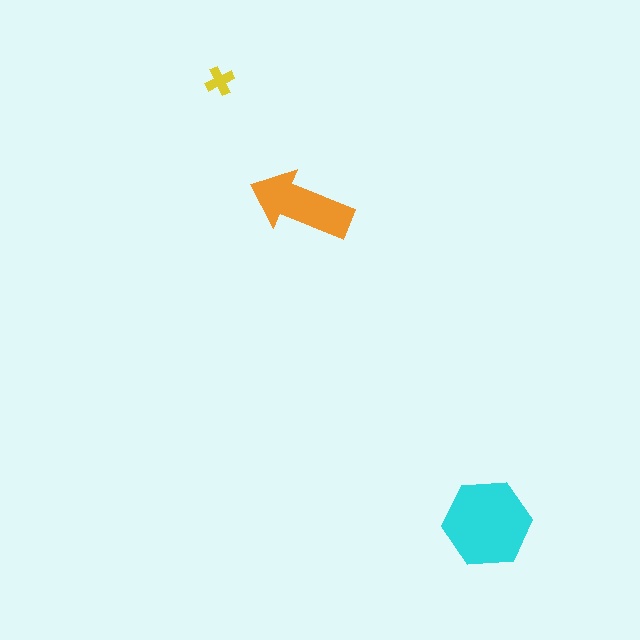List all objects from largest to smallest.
The cyan hexagon, the orange arrow, the yellow cross.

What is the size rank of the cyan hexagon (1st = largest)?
1st.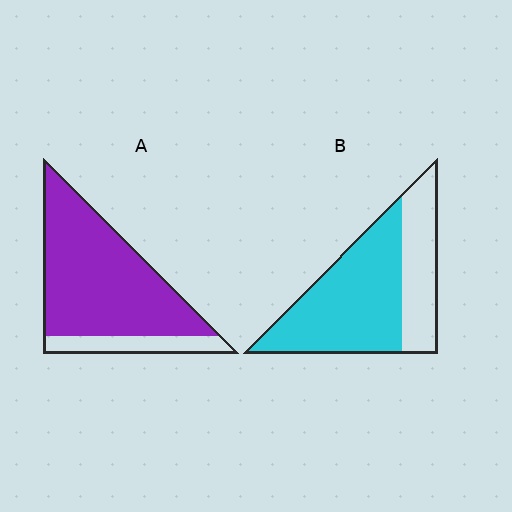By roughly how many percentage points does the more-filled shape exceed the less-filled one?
By roughly 15 percentage points (A over B).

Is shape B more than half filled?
Yes.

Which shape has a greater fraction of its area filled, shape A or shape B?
Shape A.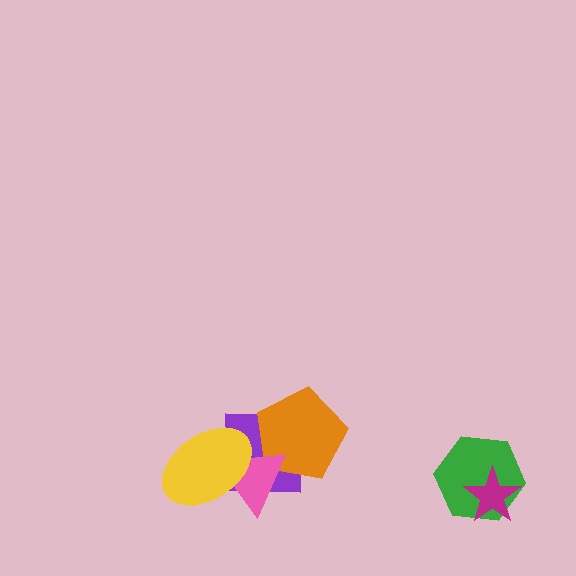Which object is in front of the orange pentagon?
The pink triangle is in front of the orange pentagon.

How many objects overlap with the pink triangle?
3 objects overlap with the pink triangle.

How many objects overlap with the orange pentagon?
2 objects overlap with the orange pentagon.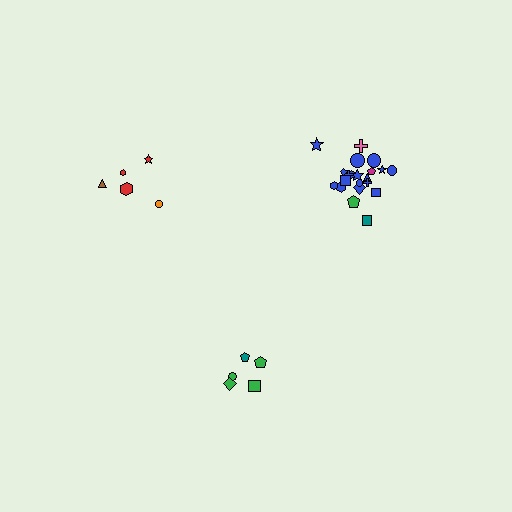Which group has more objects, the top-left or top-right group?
The top-right group.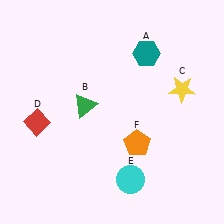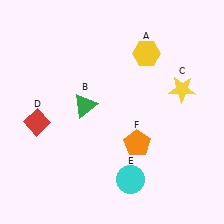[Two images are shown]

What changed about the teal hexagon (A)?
In Image 1, A is teal. In Image 2, it changed to yellow.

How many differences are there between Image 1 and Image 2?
There is 1 difference between the two images.